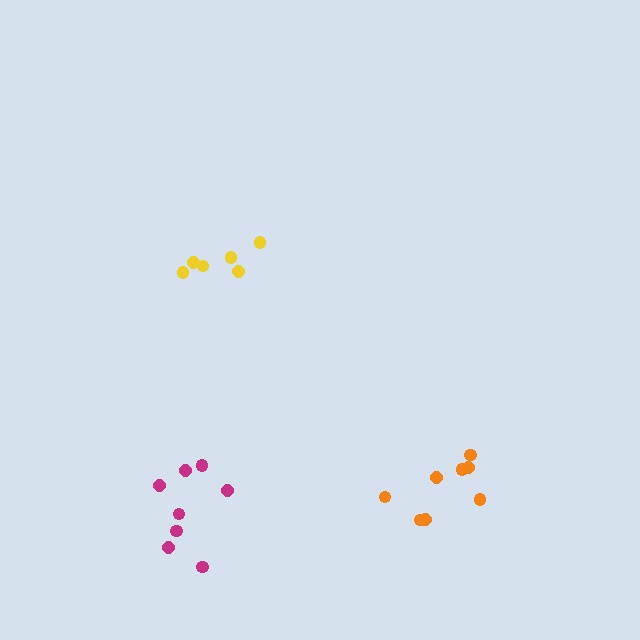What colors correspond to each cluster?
The clusters are colored: orange, magenta, yellow.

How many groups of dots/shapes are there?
There are 3 groups.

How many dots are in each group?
Group 1: 8 dots, Group 2: 8 dots, Group 3: 6 dots (22 total).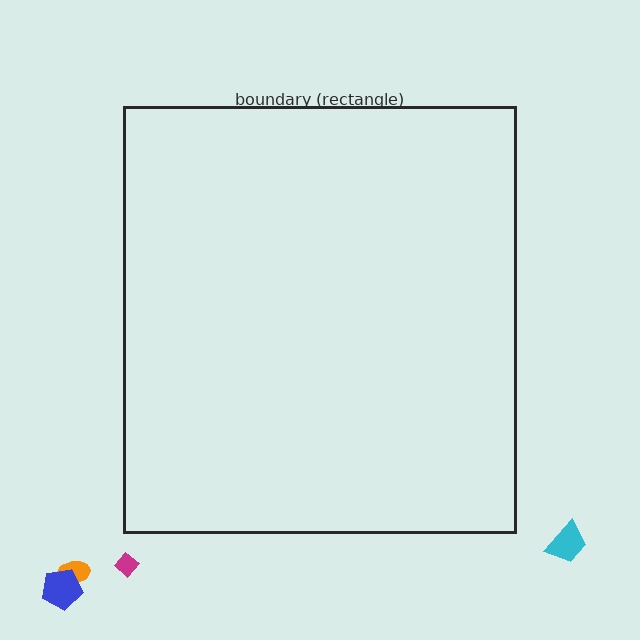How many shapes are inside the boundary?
0 inside, 4 outside.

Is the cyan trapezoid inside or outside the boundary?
Outside.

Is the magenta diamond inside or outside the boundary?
Outside.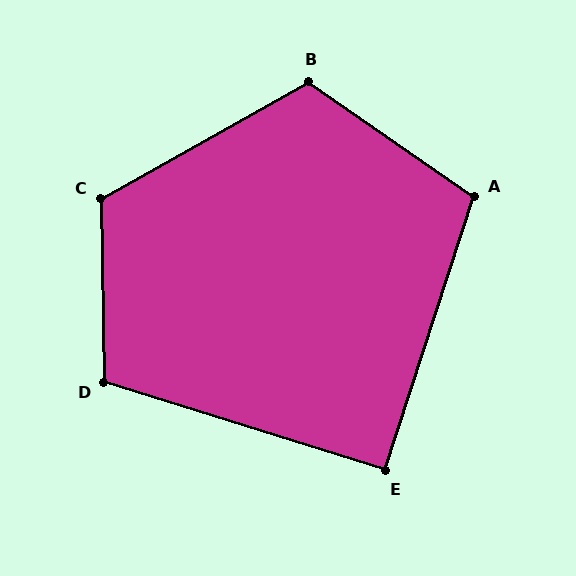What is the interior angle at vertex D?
Approximately 108 degrees (obtuse).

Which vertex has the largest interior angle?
C, at approximately 119 degrees.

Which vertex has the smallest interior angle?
E, at approximately 91 degrees.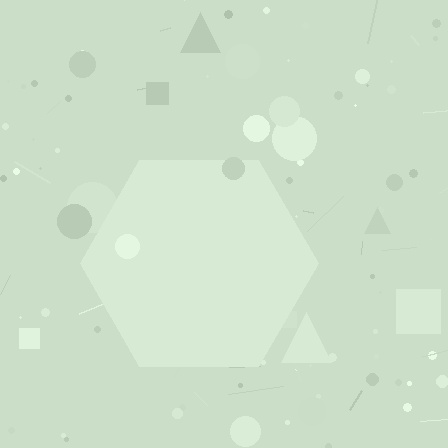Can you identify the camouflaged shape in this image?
The camouflaged shape is a hexagon.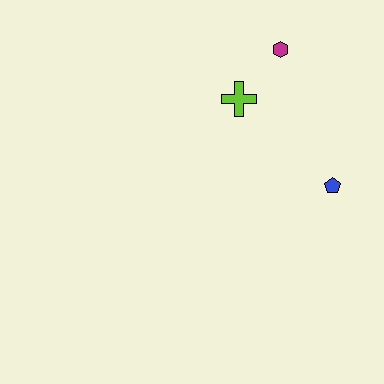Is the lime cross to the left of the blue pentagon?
Yes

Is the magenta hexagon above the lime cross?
Yes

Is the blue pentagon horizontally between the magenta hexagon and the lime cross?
No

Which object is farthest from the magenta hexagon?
The blue pentagon is farthest from the magenta hexagon.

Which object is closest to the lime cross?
The magenta hexagon is closest to the lime cross.